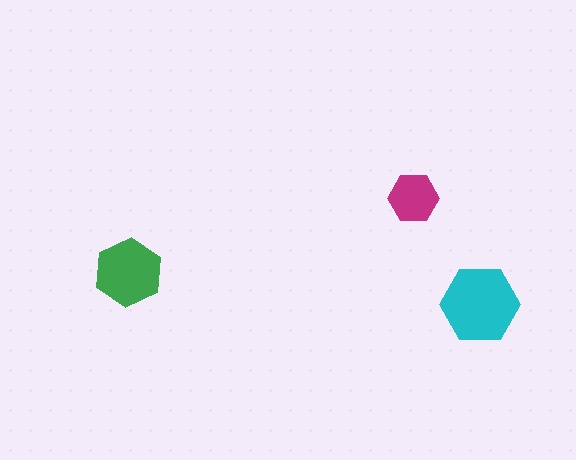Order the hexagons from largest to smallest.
the cyan one, the green one, the magenta one.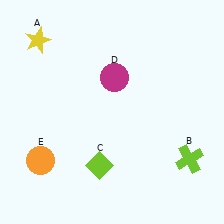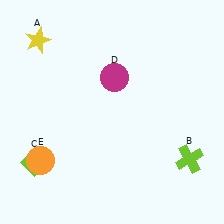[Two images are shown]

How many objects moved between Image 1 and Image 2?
1 object moved between the two images.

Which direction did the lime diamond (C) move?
The lime diamond (C) moved left.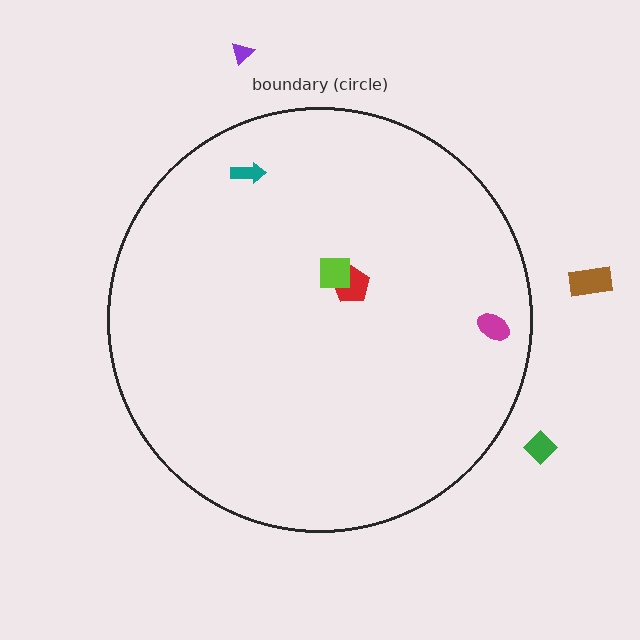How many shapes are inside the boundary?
4 inside, 3 outside.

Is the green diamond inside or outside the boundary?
Outside.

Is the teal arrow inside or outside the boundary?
Inside.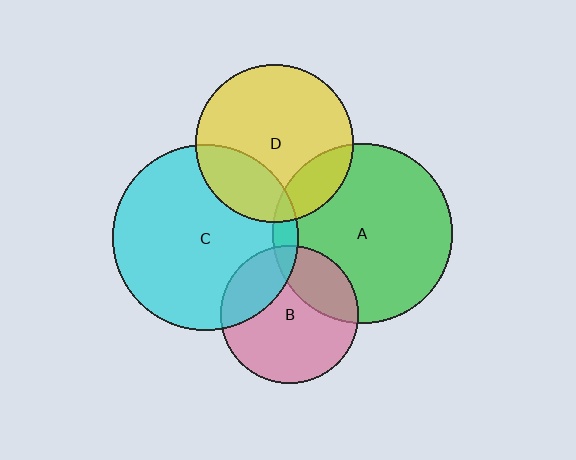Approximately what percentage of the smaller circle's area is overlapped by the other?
Approximately 5%.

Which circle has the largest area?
Circle C (cyan).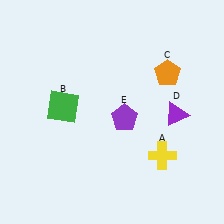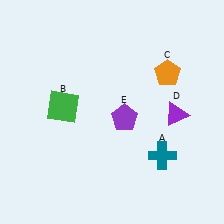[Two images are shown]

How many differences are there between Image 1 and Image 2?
There is 1 difference between the two images.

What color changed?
The cross (A) changed from yellow in Image 1 to teal in Image 2.